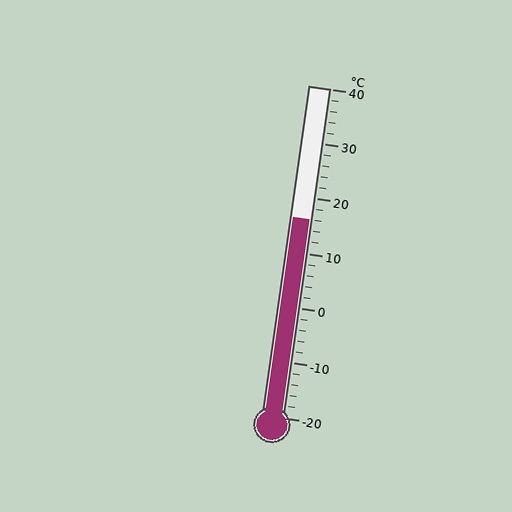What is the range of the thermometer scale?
The thermometer scale ranges from -20°C to 40°C.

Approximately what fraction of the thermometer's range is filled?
The thermometer is filled to approximately 60% of its range.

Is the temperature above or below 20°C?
The temperature is below 20°C.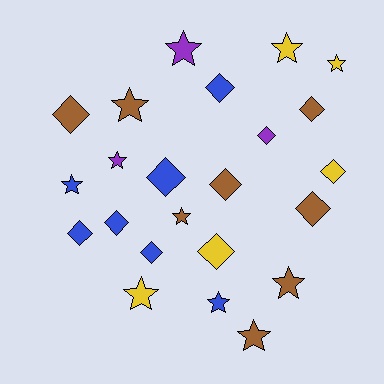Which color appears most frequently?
Brown, with 8 objects.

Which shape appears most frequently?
Diamond, with 12 objects.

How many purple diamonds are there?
There is 1 purple diamond.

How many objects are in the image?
There are 23 objects.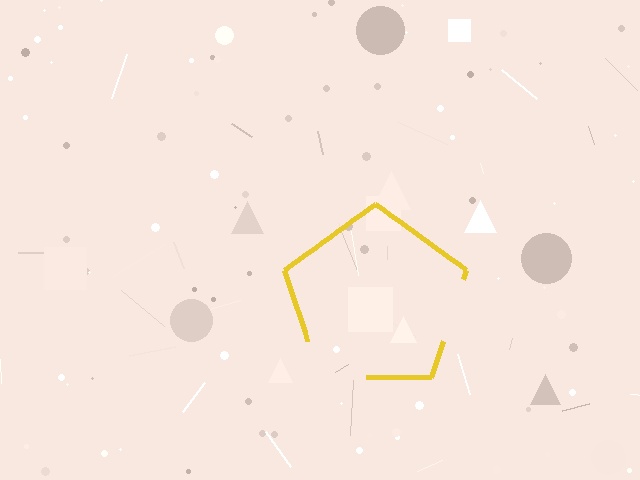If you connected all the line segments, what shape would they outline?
They would outline a pentagon.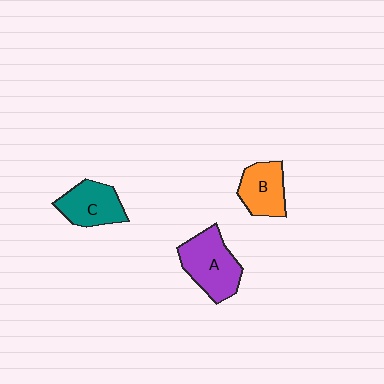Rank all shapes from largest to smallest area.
From largest to smallest: A (purple), C (teal), B (orange).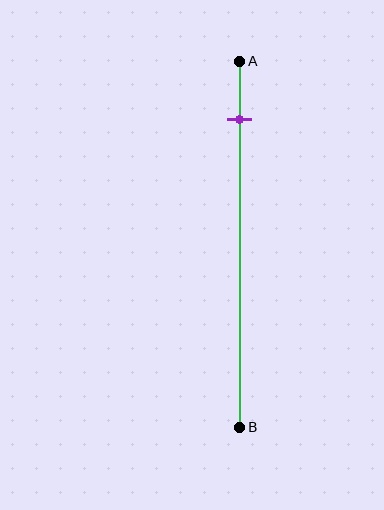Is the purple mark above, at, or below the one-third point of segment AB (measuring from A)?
The purple mark is above the one-third point of segment AB.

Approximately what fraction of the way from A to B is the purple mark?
The purple mark is approximately 15% of the way from A to B.